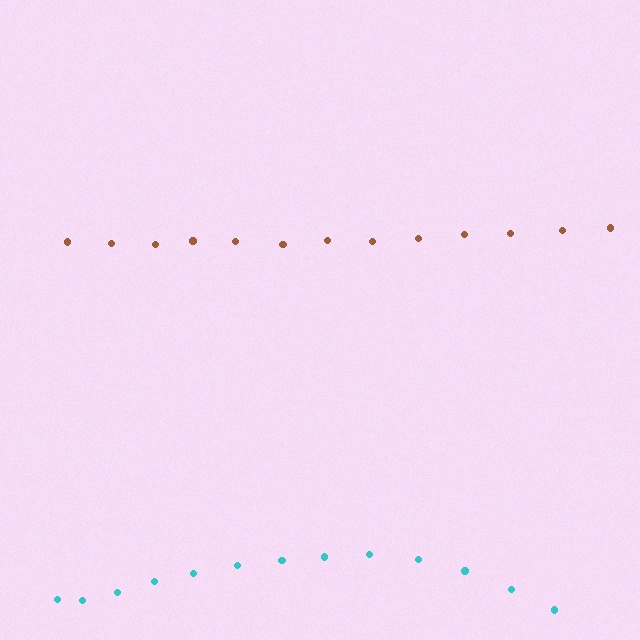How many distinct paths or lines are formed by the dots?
There are 2 distinct paths.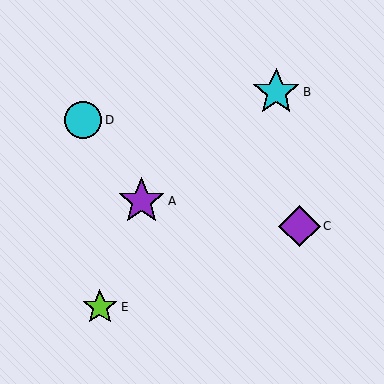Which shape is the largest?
The cyan star (labeled B) is the largest.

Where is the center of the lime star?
The center of the lime star is at (100, 307).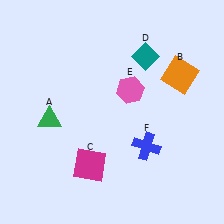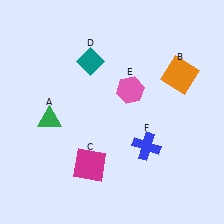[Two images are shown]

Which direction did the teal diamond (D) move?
The teal diamond (D) moved left.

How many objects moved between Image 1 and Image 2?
1 object moved between the two images.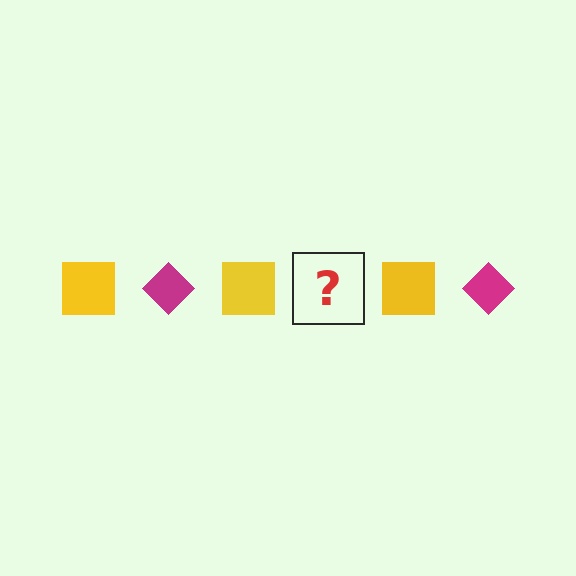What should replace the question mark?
The question mark should be replaced with a magenta diamond.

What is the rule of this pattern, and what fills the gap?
The rule is that the pattern alternates between yellow square and magenta diamond. The gap should be filled with a magenta diamond.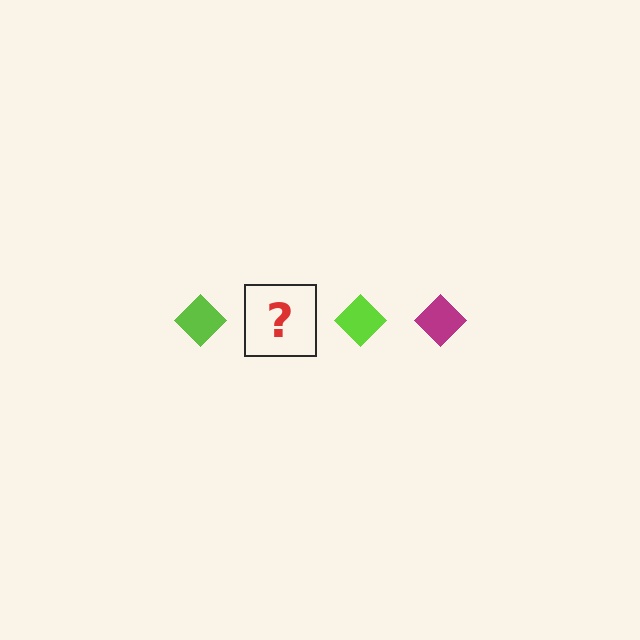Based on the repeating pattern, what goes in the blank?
The blank should be a magenta diamond.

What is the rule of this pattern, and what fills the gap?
The rule is that the pattern cycles through lime, magenta diamonds. The gap should be filled with a magenta diamond.